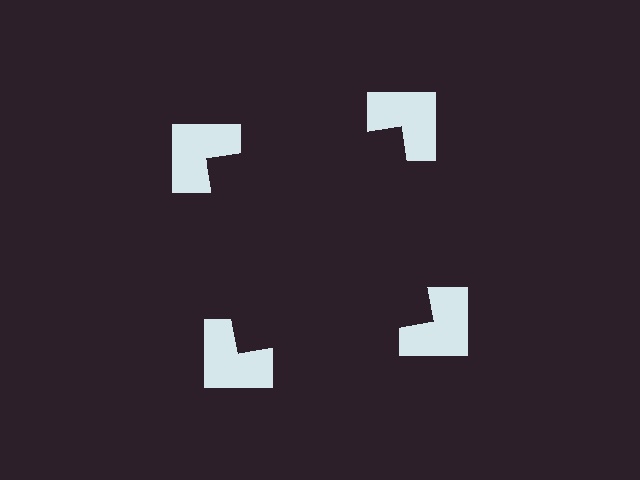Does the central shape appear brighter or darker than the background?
It typically appears slightly darker than the background, even though no actual brightness change is drawn.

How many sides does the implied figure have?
4 sides.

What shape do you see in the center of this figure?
An illusory square — its edges are inferred from the aligned wedge cuts in the notched squares, not physically drawn.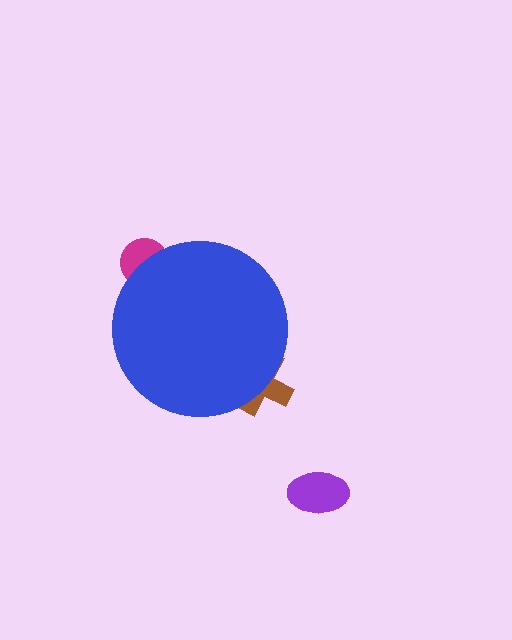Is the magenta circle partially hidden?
Yes, the magenta circle is partially hidden behind the blue circle.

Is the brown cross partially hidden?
Yes, the brown cross is partially hidden behind the blue circle.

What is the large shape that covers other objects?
A blue circle.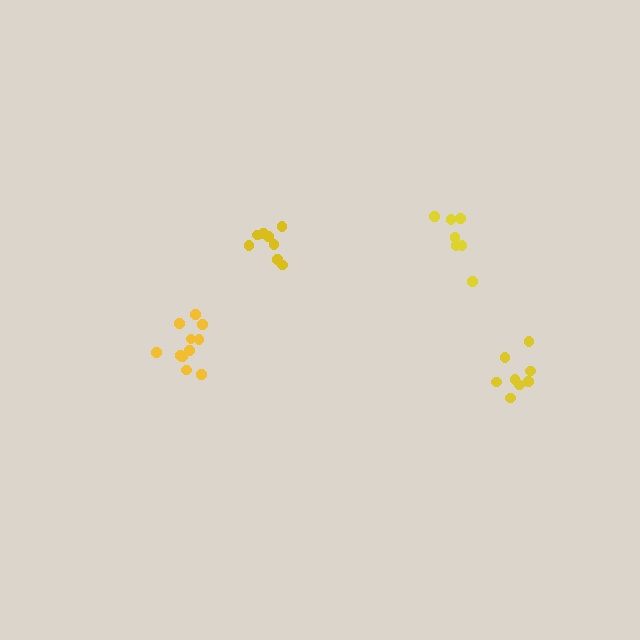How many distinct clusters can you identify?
There are 4 distinct clusters.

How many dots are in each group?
Group 1: 7 dots, Group 2: 9 dots, Group 3: 8 dots, Group 4: 11 dots (35 total).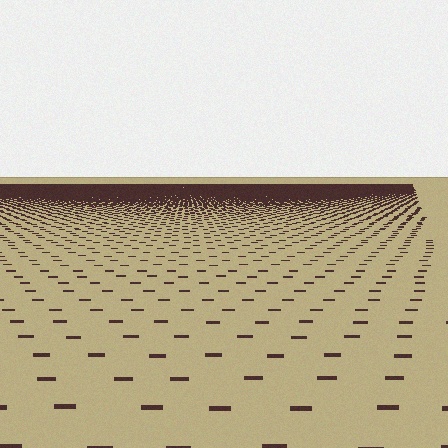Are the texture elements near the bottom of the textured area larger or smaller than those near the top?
Larger. Near the bottom, elements are closer to the viewer and appear at a bigger on-screen size.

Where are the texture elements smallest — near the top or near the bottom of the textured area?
Near the top.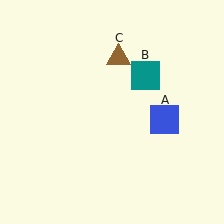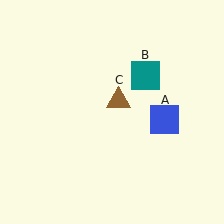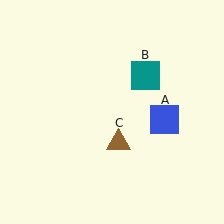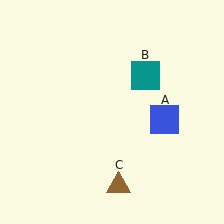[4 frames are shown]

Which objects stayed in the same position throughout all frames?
Blue square (object A) and teal square (object B) remained stationary.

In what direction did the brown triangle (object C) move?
The brown triangle (object C) moved down.